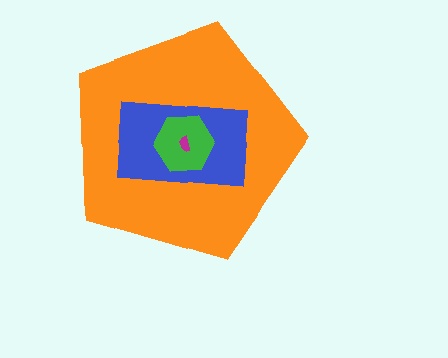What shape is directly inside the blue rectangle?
The green hexagon.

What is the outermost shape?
The orange pentagon.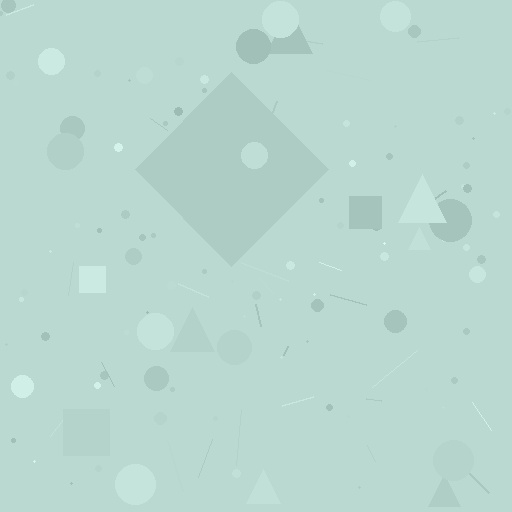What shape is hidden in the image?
A diamond is hidden in the image.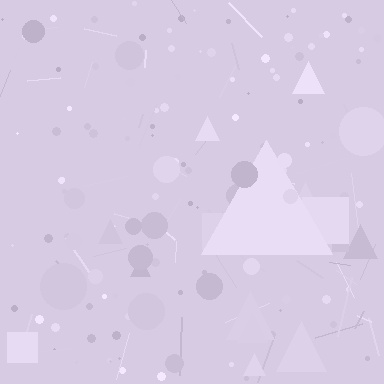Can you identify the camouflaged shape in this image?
The camouflaged shape is a triangle.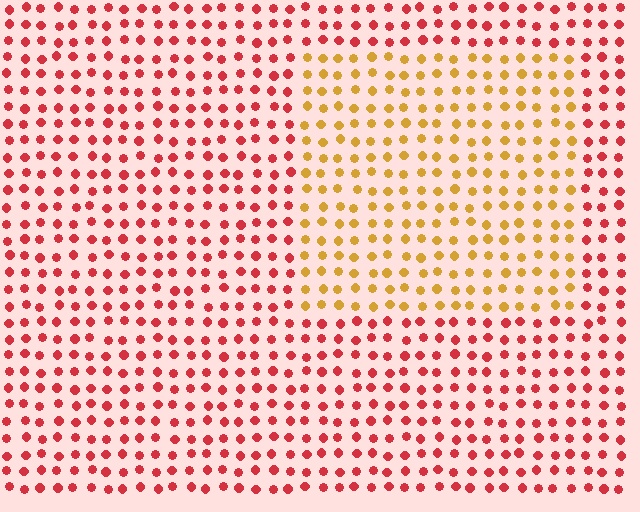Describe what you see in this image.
The image is filled with small red elements in a uniform arrangement. A rectangle-shaped region is visible where the elements are tinted to a slightly different hue, forming a subtle color boundary.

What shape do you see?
I see a rectangle.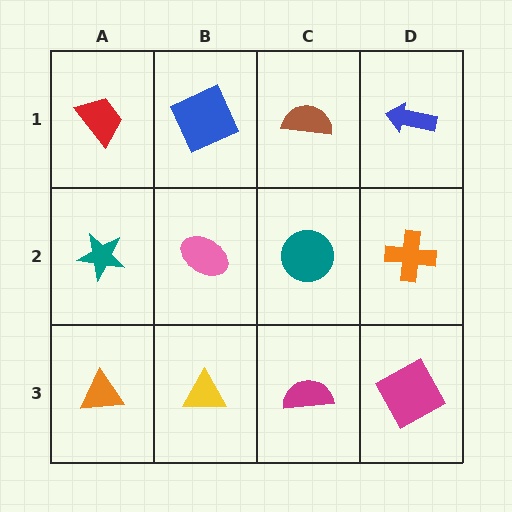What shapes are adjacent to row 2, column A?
A red trapezoid (row 1, column A), an orange triangle (row 3, column A), a pink ellipse (row 2, column B).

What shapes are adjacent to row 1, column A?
A teal star (row 2, column A), a blue square (row 1, column B).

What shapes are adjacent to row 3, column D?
An orange cross (row 2, column D), a magenta semicircle (row 3, column C).